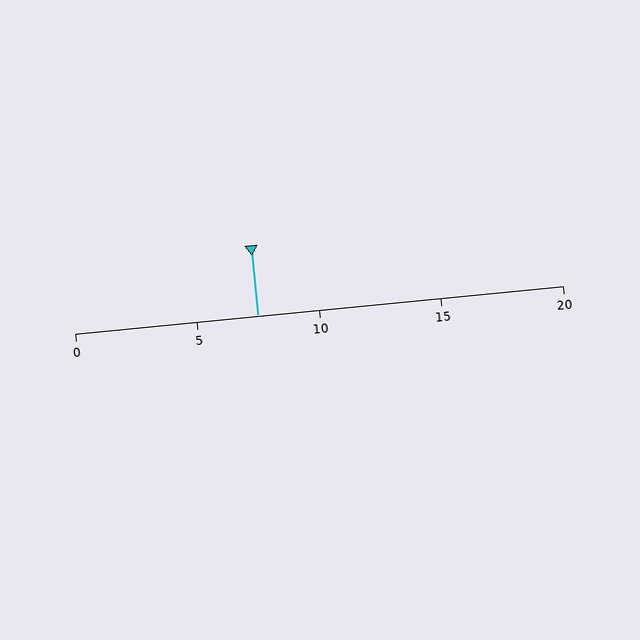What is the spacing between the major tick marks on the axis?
The major ticks are spaced 5 apart.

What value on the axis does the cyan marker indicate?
The marker indicates approximately 7.5.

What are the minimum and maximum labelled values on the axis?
The axis runs from 0 to 20.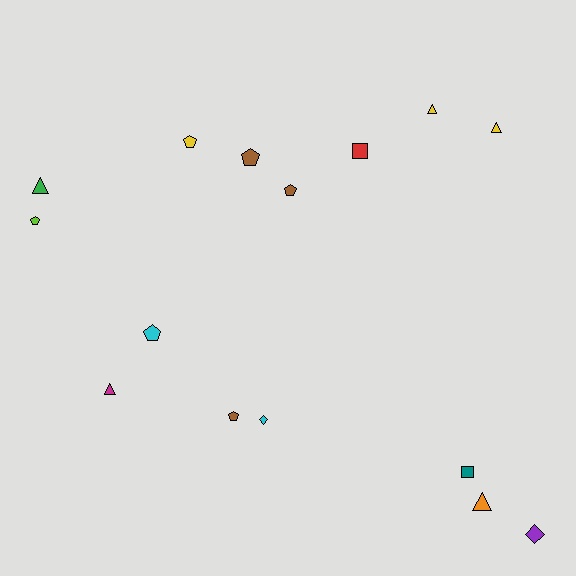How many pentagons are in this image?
There are 6 pentagons.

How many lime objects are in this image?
There is 1 lime object.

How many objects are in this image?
There are 15 objects.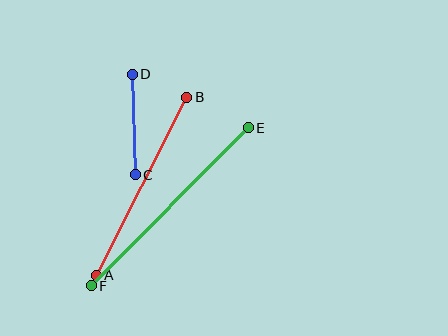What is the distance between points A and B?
The distance is approximately 200 pixels.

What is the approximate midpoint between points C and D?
The midpoint is at approximately (134, 125) pixels.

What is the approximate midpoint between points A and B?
The midpoint is at approximately (142, 186) pixels.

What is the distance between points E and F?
The distance is approximately 223 pixels.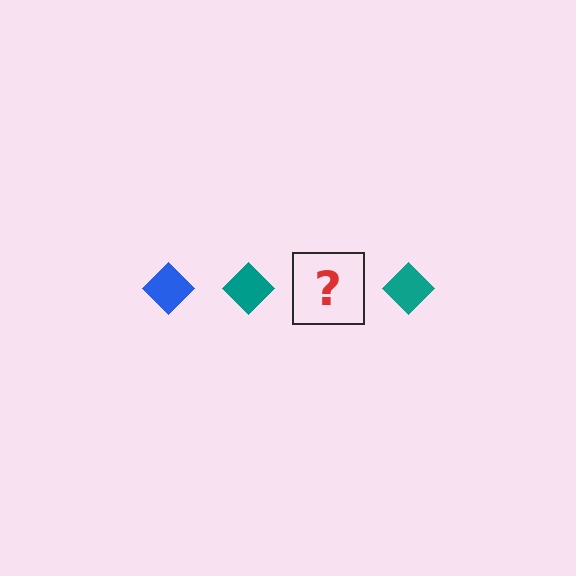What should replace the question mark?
The question mark should be replaced with a blue diamond.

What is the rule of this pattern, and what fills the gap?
The rule is that the pattern cycles through blue, teal diamonds. The gap should be filled with a blue diamond.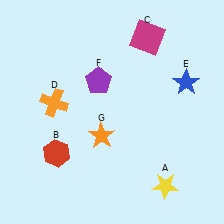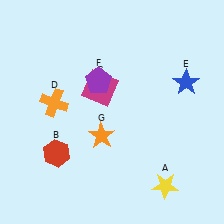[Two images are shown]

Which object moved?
The magenta square (C) moved down.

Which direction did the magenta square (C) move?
The magenta square (C) moved down.